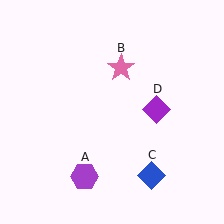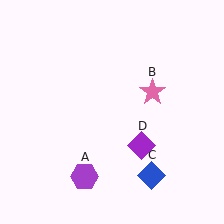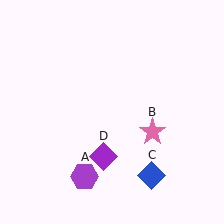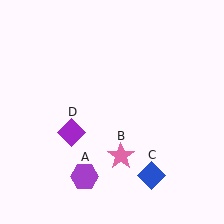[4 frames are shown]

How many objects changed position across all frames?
2 objects changed position: pink star (object B), purple diamond (object D).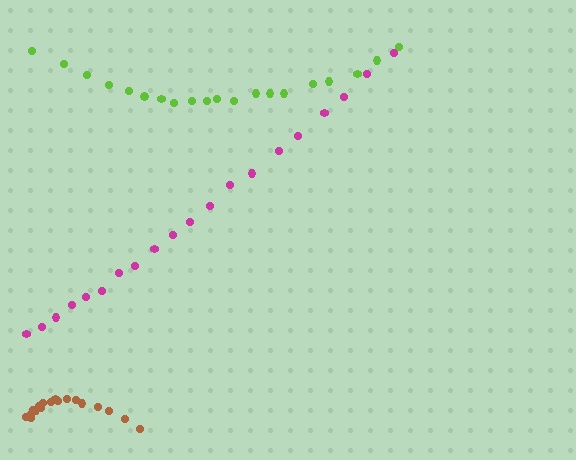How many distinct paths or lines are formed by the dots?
There are 3 distinct paths.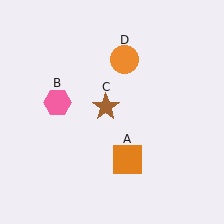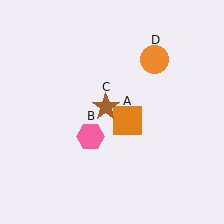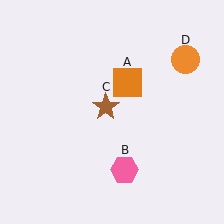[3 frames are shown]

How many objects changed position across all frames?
3 objects changed position: orange square (object A), pink hexagon (object B), orange circle (object D).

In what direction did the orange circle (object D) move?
The orange circle (object D) moved right.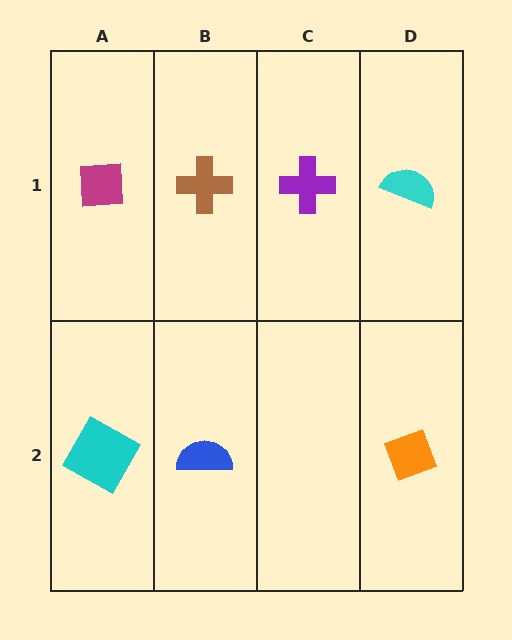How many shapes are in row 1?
4 shapes.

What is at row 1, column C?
A purple cross.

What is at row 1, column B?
A brown cross.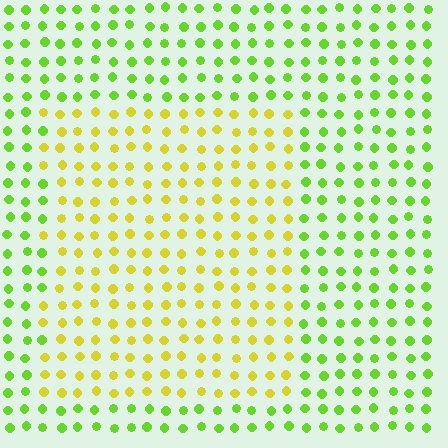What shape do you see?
I see a rectangle.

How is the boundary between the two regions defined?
The boundary is defined purely by a slight shift in hue (about 41 degrees). Spacing, size, and orientation are identical on both sides.